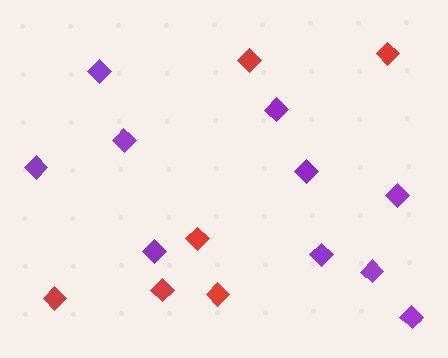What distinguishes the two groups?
There are 2 groups: one group of red diamonds (6) and one group of purple diamonds (10).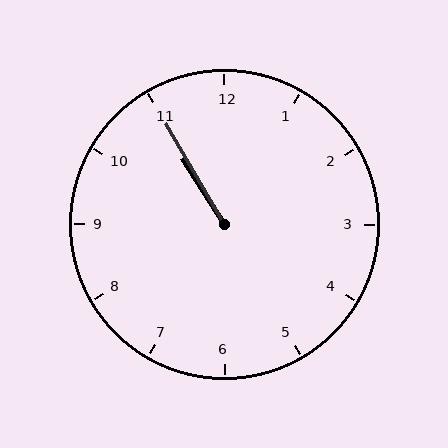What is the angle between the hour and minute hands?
Approximately 2 degrees.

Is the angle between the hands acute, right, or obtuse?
It is acute.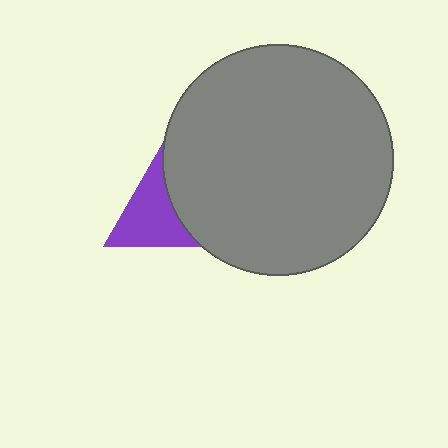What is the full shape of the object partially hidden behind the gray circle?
The partially hidden object is a purple triangle.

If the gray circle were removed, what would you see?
You would see the complete purple triangle.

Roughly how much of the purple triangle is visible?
About half of it is visible (roughly 62%).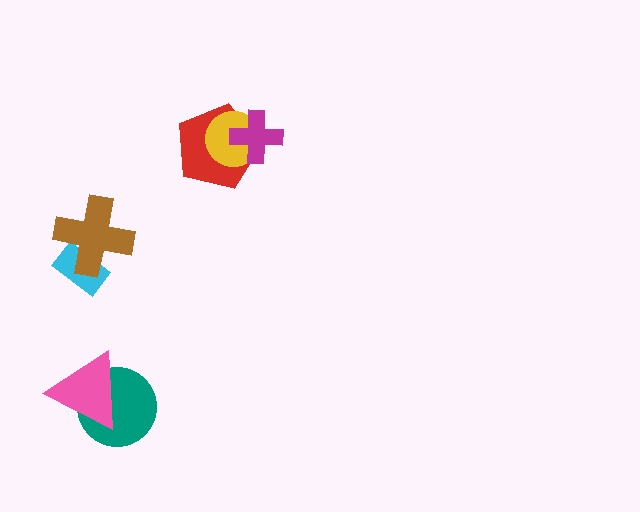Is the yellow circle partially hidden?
Yes, it is partially covered by another shape.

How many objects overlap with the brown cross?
1 object overlaps with the brown cross.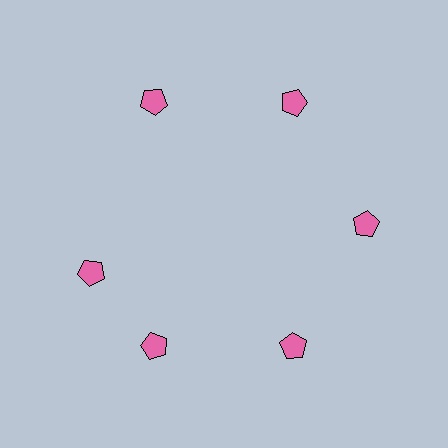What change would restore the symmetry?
The symmetry would be restored by rotating it back into even spacing with its neighbors so that all 6 pentagons sit at equal angles and equal distance from the center.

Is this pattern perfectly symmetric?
No. The 6 pink pentagons are arranged in a ring, but one element near the 9 o'clock position is rotated out of alignment along the ring, breaking the 6-fold rotational symmetry.